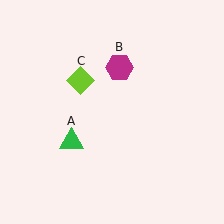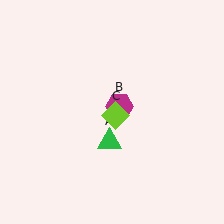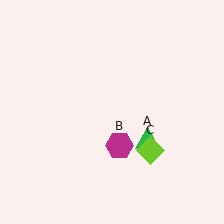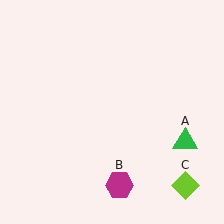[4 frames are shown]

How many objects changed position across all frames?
3 objects changed position: green triangle (object A), magenta hexagon (object B), lime diamond (object C).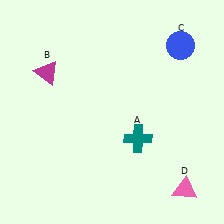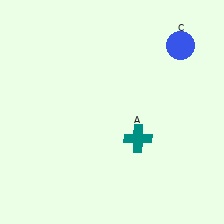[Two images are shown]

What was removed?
The magenta triangle (B), the pink triangle (D) were removed in Image 2.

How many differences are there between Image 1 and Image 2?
There are 2 differences between the two images.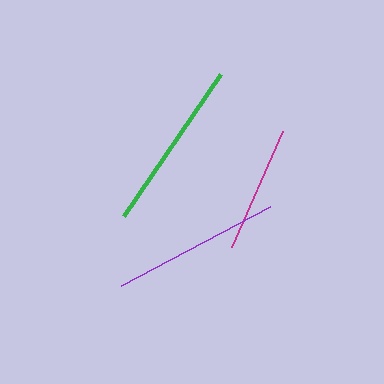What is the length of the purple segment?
The purple segment is approximately 169 pixels long.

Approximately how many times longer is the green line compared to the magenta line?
The green line is approximately 1.4 times the length of the magenta line.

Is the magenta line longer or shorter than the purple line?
The purple line is longer than the magenta line.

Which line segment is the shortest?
The magenta line is the shortest at approximately 126 pixels.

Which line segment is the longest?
The green line is the longest at approximately 172 pixels.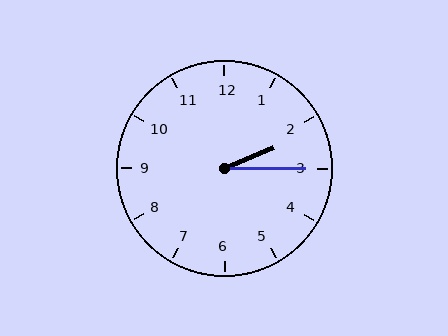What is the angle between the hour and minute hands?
Approximately 22 degrees.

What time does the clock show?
2:15.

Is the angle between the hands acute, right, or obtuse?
It is acute.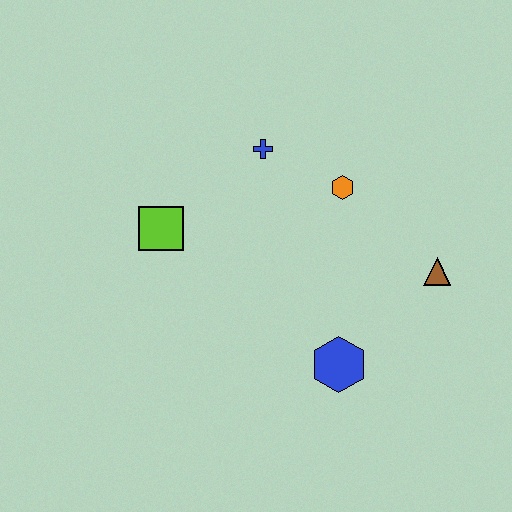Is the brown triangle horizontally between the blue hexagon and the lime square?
No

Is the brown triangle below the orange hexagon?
Yes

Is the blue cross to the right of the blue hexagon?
No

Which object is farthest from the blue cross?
The blue hexagon is farthest from the blue cross.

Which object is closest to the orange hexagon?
The blue cross is closest to the orange hexagon.